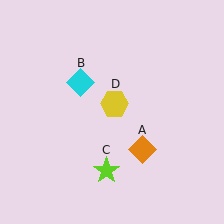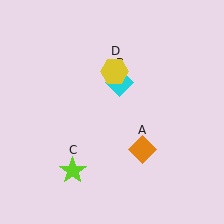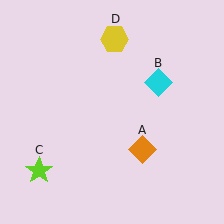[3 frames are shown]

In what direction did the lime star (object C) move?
The lime star (object C) moved left.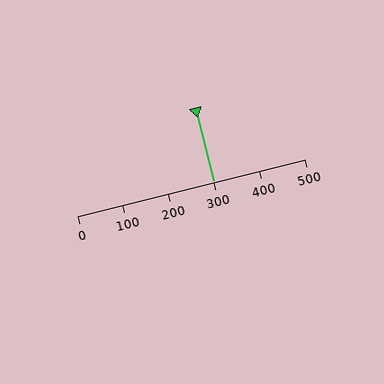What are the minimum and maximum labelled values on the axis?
The axis runs from 0 to 500.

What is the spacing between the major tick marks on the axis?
The major ticks are spaced 100 apart.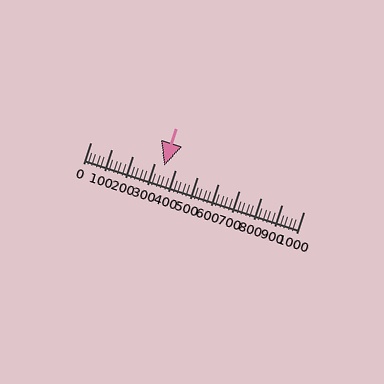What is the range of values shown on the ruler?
The ruler shows values from 0 to 1000.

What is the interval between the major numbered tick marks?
The major tick marks are spaced 100 units apart.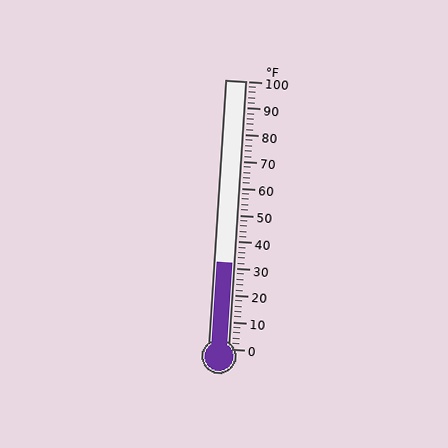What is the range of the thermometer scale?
The thermometer scale ranges from 0°F to 100°F.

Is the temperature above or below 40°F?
The temperature is below 40°F.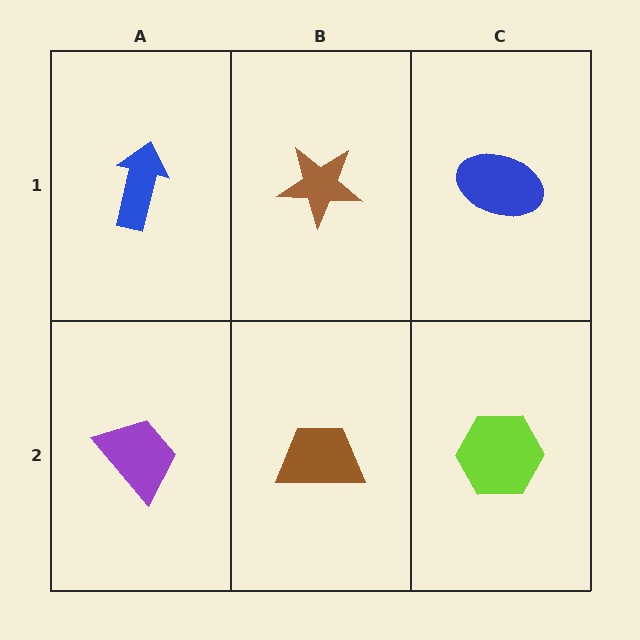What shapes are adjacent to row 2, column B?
A brown star (row 1, column B), a purple trapezoid (row 2, column A), a lime hexagon (row 2, column C).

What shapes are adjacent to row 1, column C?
A lime hexagon (row 2, column C), a brown star (row 1, column B).